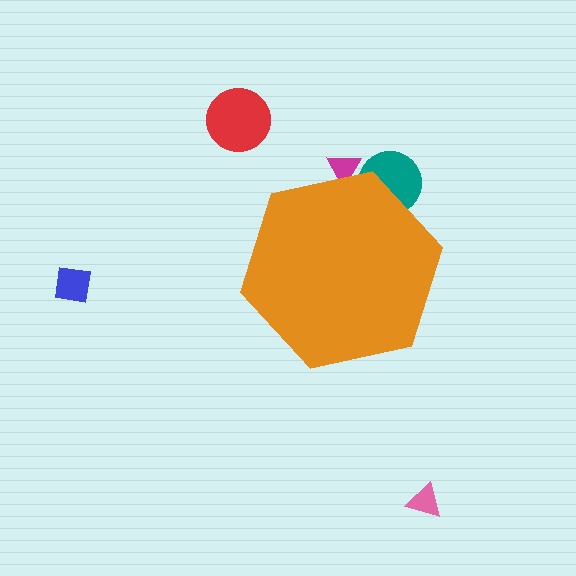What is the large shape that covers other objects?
An orange hexagon.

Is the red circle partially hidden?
No, the red circle is fully visible.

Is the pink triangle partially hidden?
No, the pink triangle is fully visible.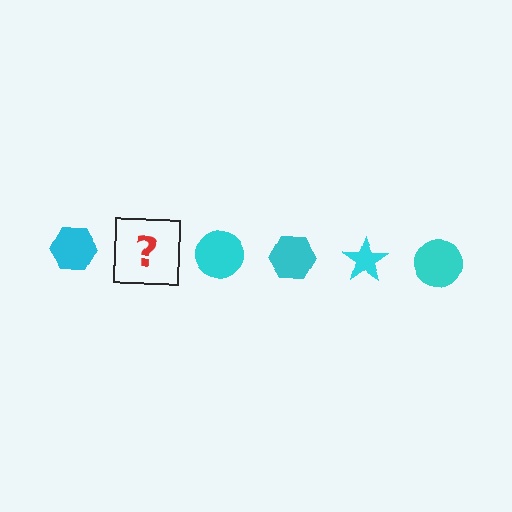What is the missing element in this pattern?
The missing element is a cyan star.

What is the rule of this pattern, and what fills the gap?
The rule is that the pattern cycles through hexagon, star, circle shapes in cyan. The gap should be filled with a cyan star.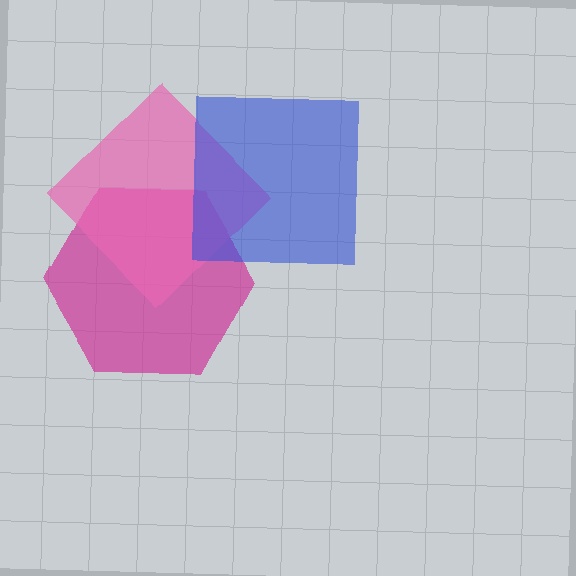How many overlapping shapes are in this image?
There are 3 overlapping shapes in the image.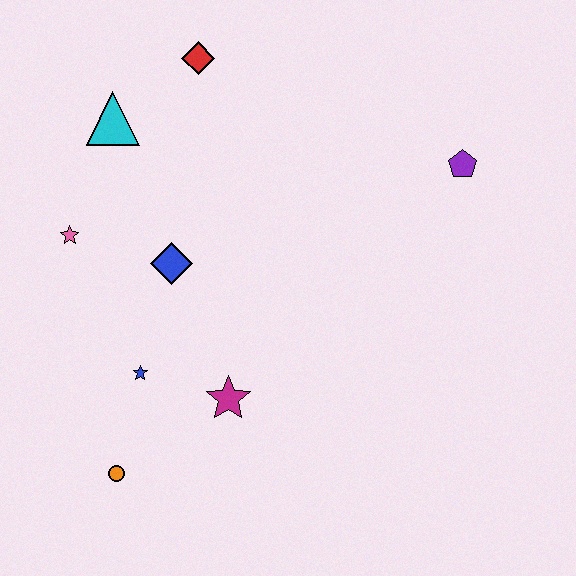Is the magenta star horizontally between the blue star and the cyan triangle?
No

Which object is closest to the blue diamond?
The pink star is closest to the blue diamond.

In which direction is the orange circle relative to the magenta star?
The orange circle is to the left of the magenta star.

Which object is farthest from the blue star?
The purple pentagon is farthest from the blue star.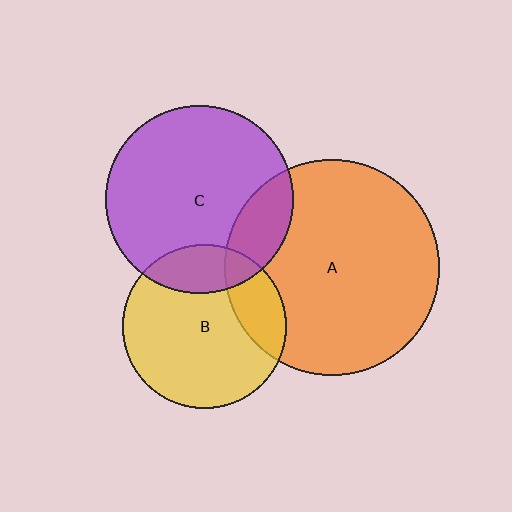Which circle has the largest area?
Circle A (orange).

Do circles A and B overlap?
Yes.